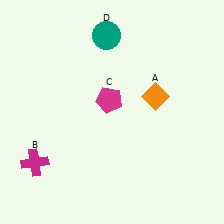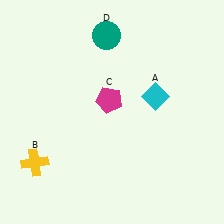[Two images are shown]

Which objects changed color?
A changed from orange to cyan. B changed from magenta to yellow.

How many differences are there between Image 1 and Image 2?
There are 2 differences between the two images.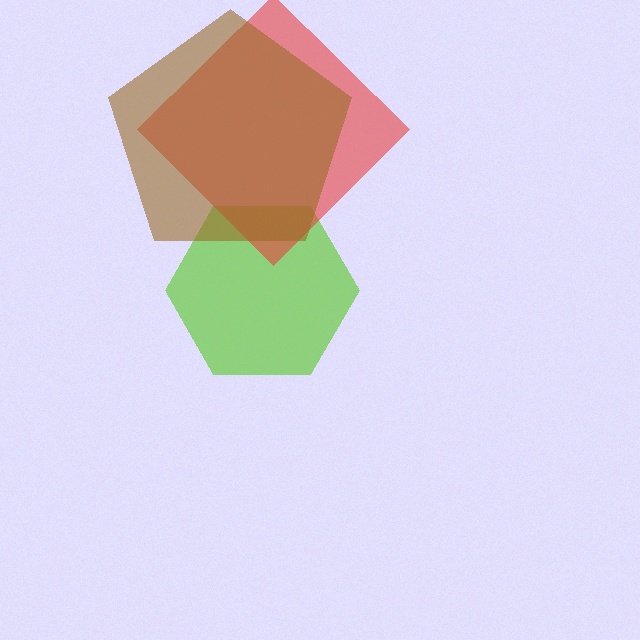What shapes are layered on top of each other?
The layered shapes are: a lime hexagon, a red diamond, a brown pentagon.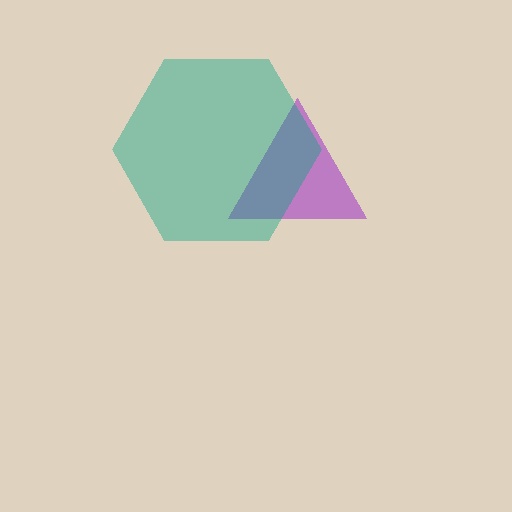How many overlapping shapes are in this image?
There are 2 overlapping shapes in the image.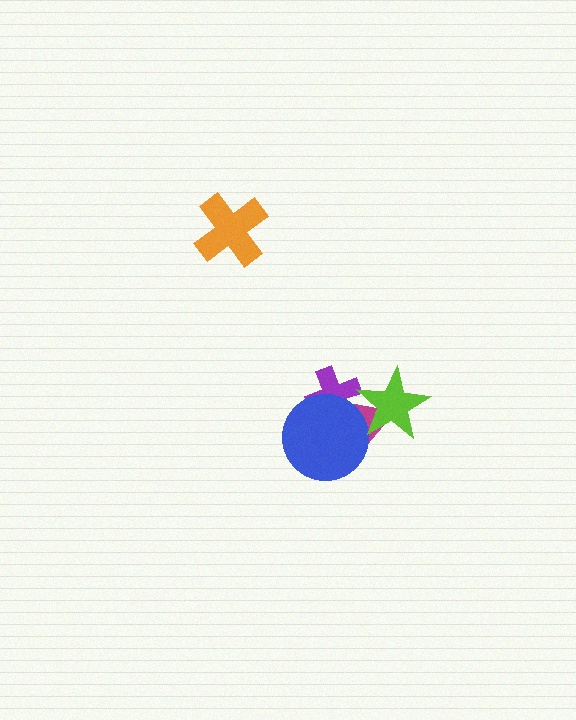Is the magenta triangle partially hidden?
Yes, it is partially covered by another shape.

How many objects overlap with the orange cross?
0 objects overlap with the orange cross.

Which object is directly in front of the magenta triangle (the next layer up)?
The blue circle is directly in front of the magenta triangle.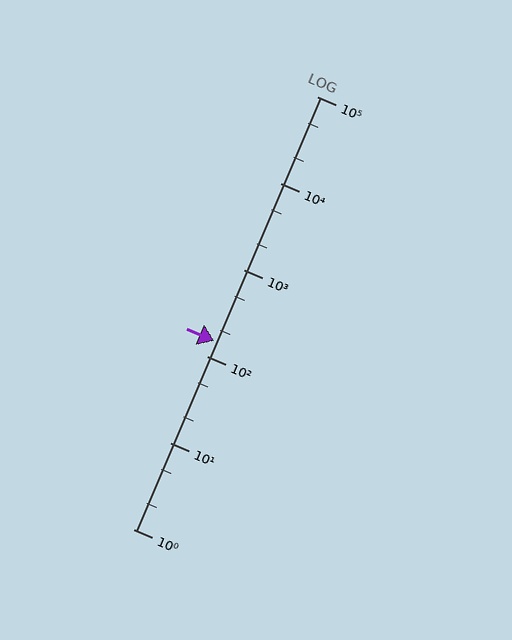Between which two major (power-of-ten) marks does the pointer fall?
The pointer is between 100 and 1000.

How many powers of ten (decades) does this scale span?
The scale spans 5 decades, from 1 to 100000.